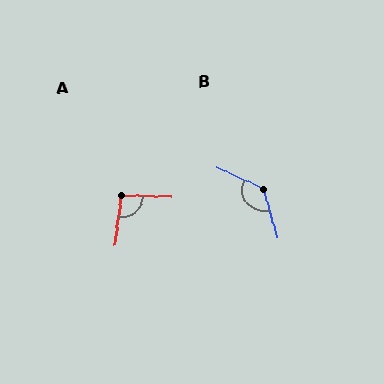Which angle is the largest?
B, at approximately 131 degrees.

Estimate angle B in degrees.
Approximately 131 degrees.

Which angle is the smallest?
A, at approximately 95 degrees.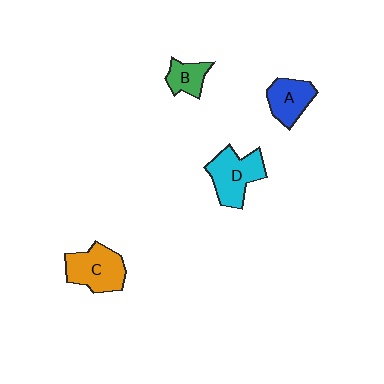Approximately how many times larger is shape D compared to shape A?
Approximately 1.3 times.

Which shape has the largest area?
Shape D (cyan).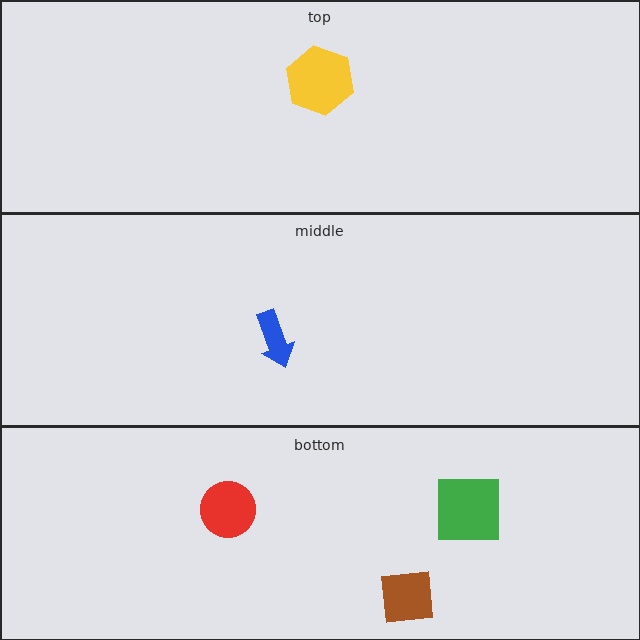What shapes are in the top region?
The yellow hexagon.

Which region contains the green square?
The bottom region.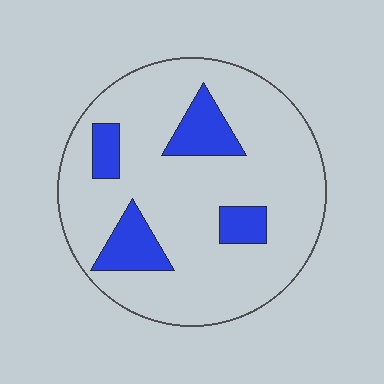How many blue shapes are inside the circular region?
4.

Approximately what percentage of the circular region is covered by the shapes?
Approximately 15%.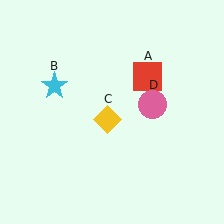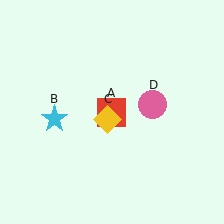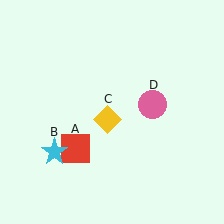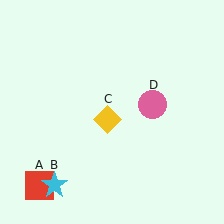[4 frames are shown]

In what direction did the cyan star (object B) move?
The cyan star (object B) moved down.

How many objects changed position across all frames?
2 objects changed position: red square (object A), cyan star (object B).